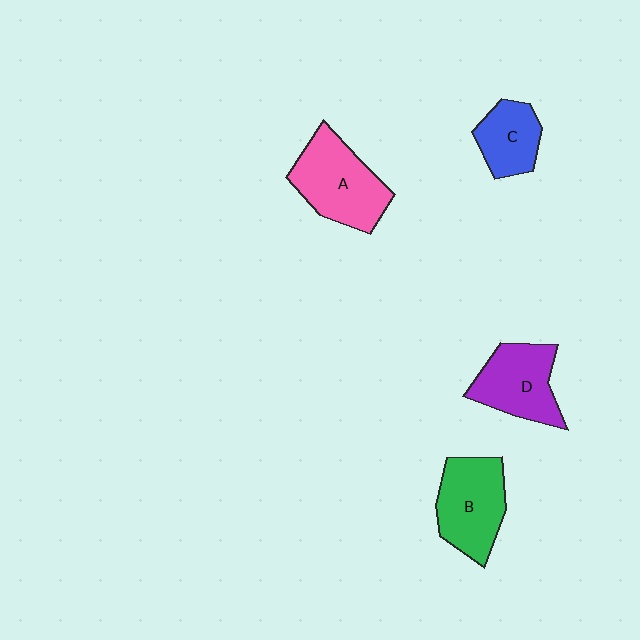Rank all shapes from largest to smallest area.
From largest to smallest: A (pink), B (green), D (purple), C (blue).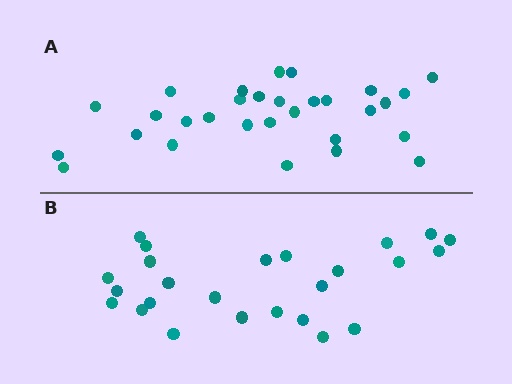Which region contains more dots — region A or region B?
Region A (the top region) has more dots.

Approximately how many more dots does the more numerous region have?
Region A has about 5 more dots than region B.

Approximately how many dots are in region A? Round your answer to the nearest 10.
About 30 dots.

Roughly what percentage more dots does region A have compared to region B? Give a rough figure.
About 20% more.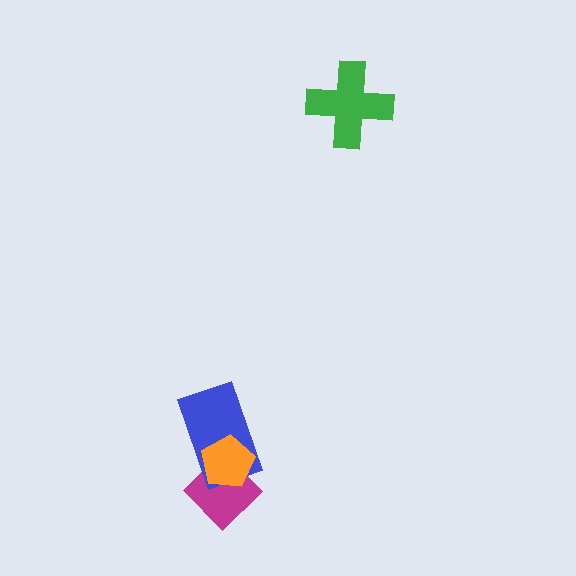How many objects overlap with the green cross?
0 objects overlap with the green cross.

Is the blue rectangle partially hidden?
Yes, it is partially covered by another shape.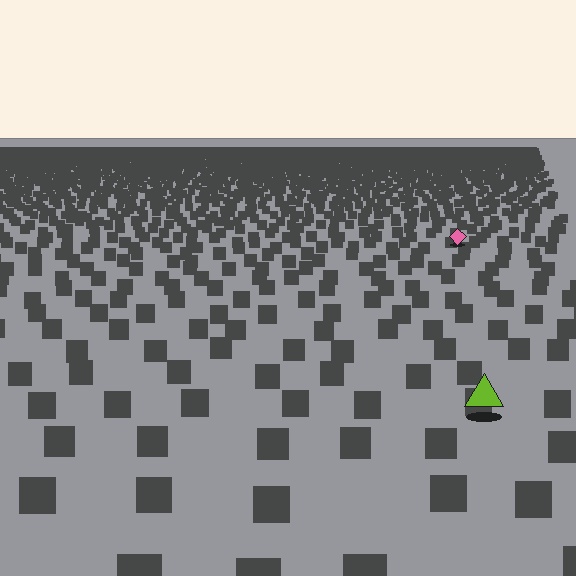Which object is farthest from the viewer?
The pink diamond is farthest from the viewer. It appears smaller and the ground texture around it is denser.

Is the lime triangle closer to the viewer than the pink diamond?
Yes. The lime triangle is closer — you can tell from the texture gradient: the ground texture is coarser near it.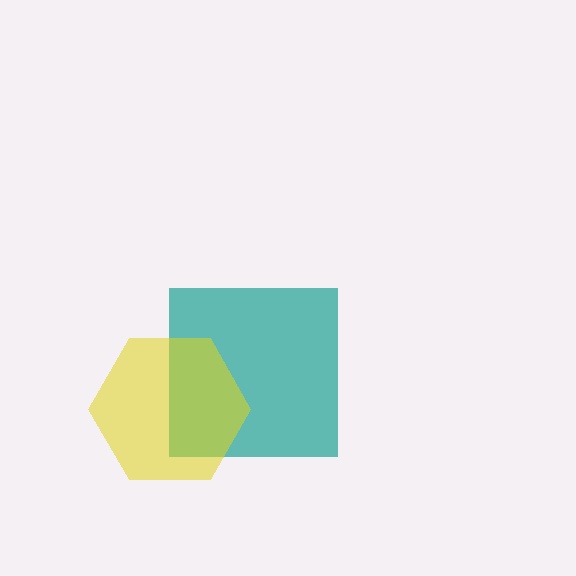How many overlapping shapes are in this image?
There are 2 overlapping shapes in the image.